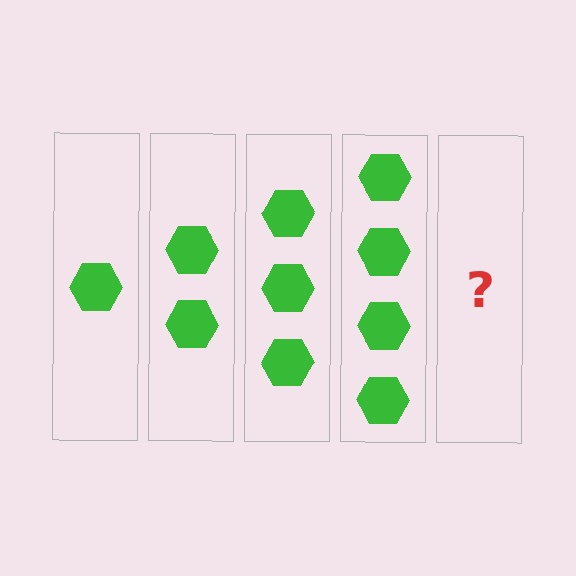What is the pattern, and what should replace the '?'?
The pattern is that each step adds one more hexagon. The '?' should be 5 hexagons.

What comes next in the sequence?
The next element should be 5 hexagons.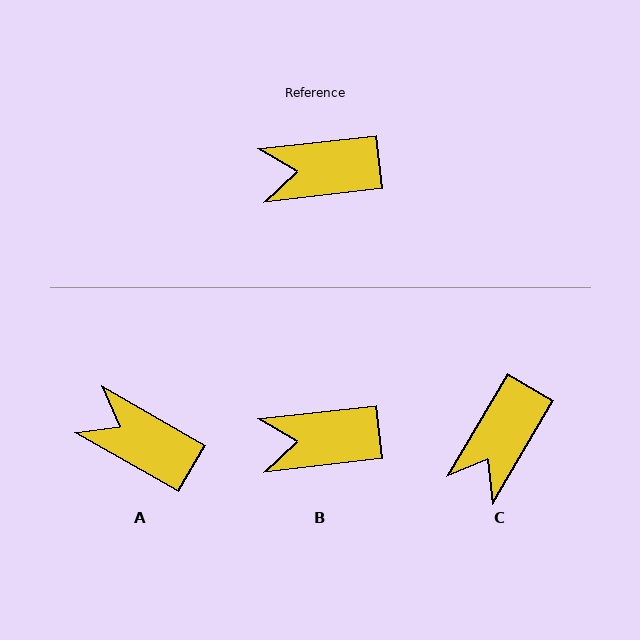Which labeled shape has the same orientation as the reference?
B.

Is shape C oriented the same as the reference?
No, it is off by about 53 degrees.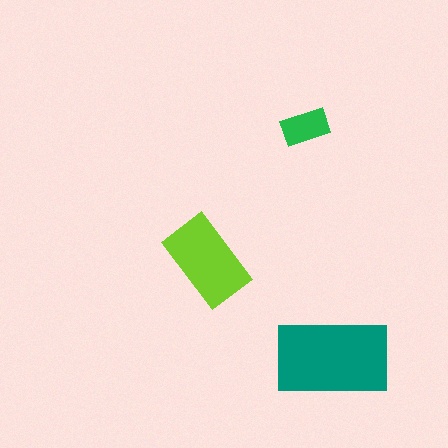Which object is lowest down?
The teal rectangle is bottommost.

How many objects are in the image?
There are 3 objects in the image.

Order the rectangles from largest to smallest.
the teal one, the lime one, the green one.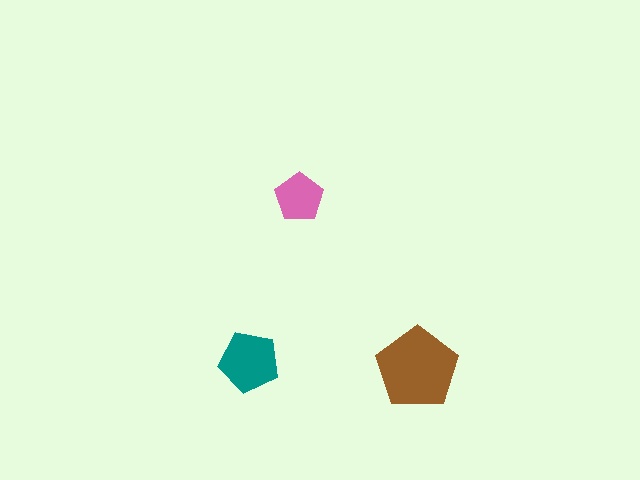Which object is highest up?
The pink pentagon is topmost.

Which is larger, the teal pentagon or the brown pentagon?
The brown one.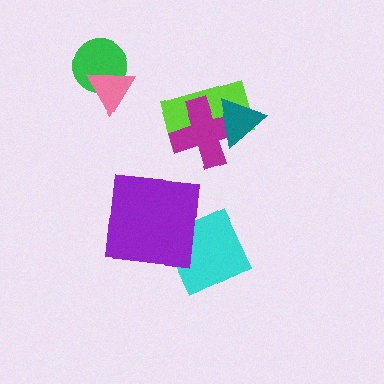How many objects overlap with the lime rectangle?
2 objects overlap with the lime rectangle.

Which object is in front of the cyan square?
The purple square is in front of the cyan square.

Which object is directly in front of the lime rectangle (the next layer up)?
The magenta cross is directly in front of the lime rectangle.